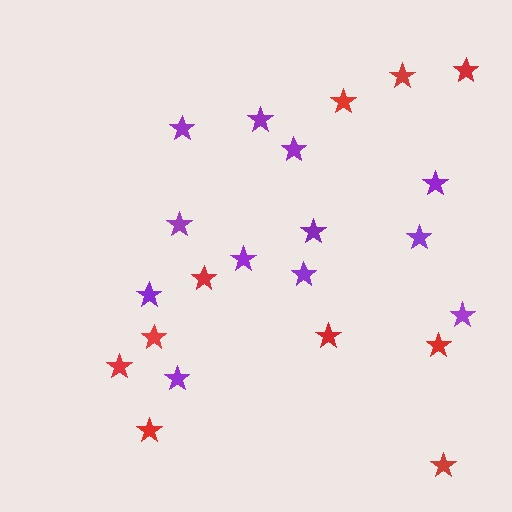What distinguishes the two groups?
There are 2 groups: one group of red stars (10) and one group of purple stars (12).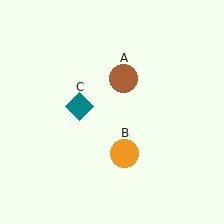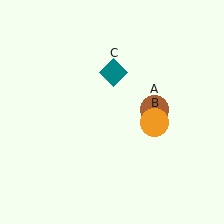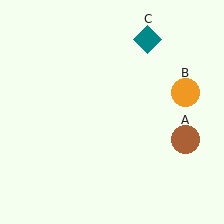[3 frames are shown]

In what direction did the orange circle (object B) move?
The orange circle (object B) moved up and to the right.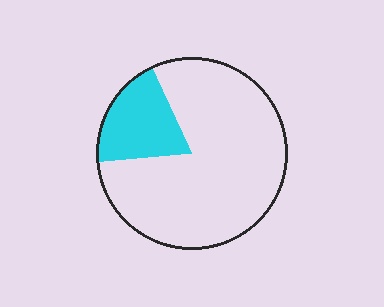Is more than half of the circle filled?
No.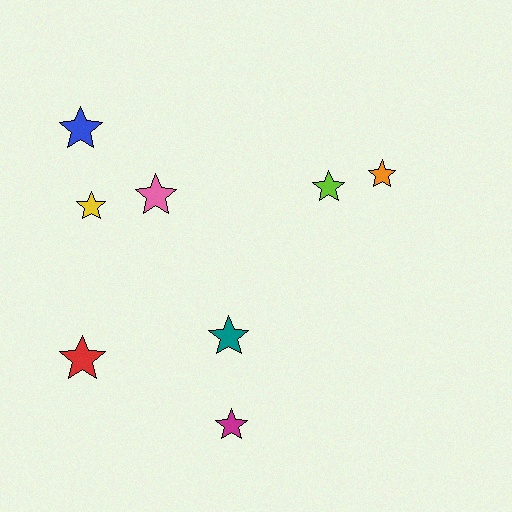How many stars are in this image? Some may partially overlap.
There are 8 stars.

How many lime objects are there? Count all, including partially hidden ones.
There is 1 lime object.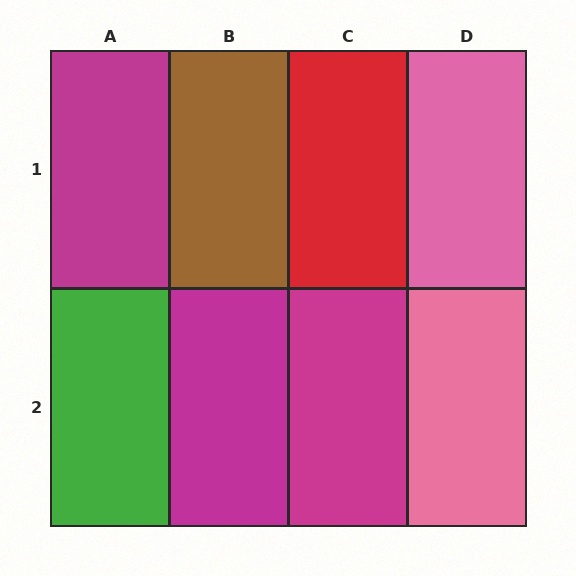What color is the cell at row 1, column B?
Brown.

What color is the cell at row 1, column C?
Red.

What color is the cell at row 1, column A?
Magenta.